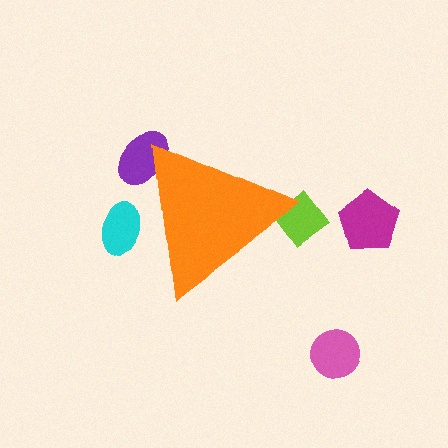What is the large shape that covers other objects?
An orange triangle.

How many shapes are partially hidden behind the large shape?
3 shapes are partially hidden.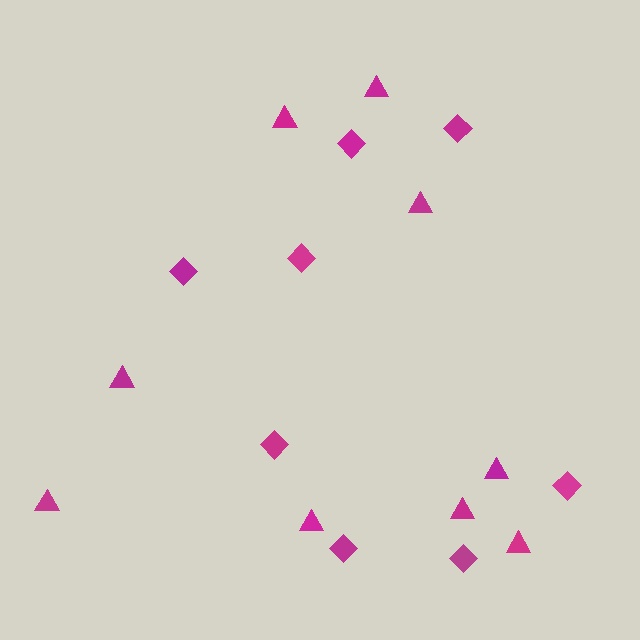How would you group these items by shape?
There are 2 groups: one group of diamonds (8) and one group of triangles (9).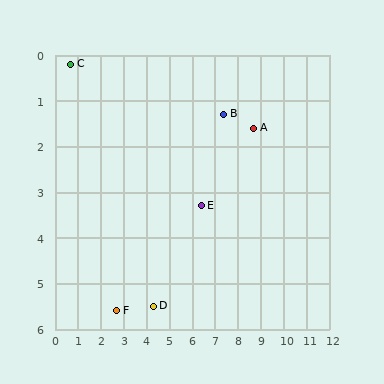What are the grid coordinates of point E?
Point E is at approximately (6.4, 3.3).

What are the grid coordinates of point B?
Point B is at approximately (7.4, 1.3).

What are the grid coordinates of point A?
Point A is at approximately (8.7, 1.6).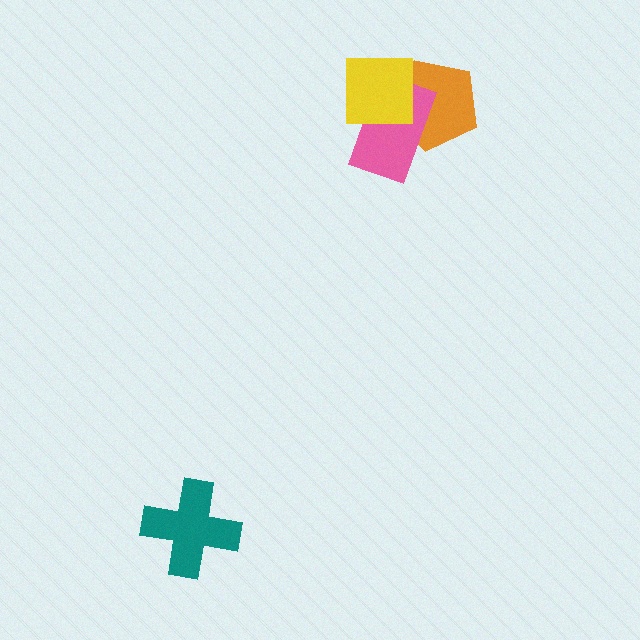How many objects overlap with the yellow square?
2 objects overlap with the yellow square.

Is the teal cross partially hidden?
No, no other shape covers it.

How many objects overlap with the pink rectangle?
2 objects overlap with the pink rectangle.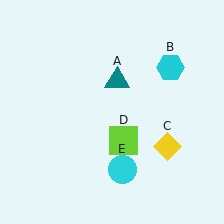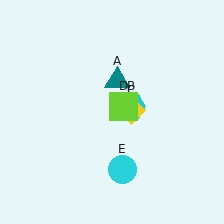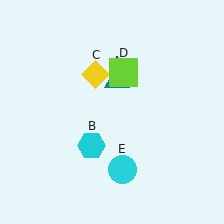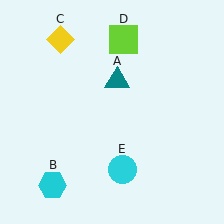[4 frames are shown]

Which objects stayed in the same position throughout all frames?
Teal triangle (object A) and cyan circle (object E) remained stationary.